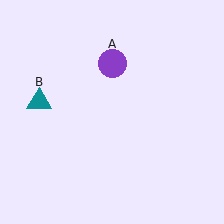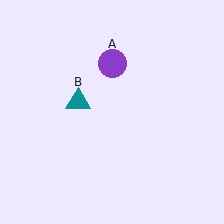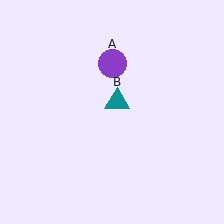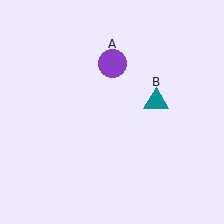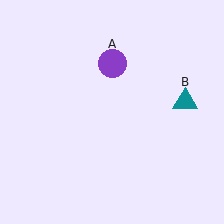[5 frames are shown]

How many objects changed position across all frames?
1 object changed position: teal triangle (object B).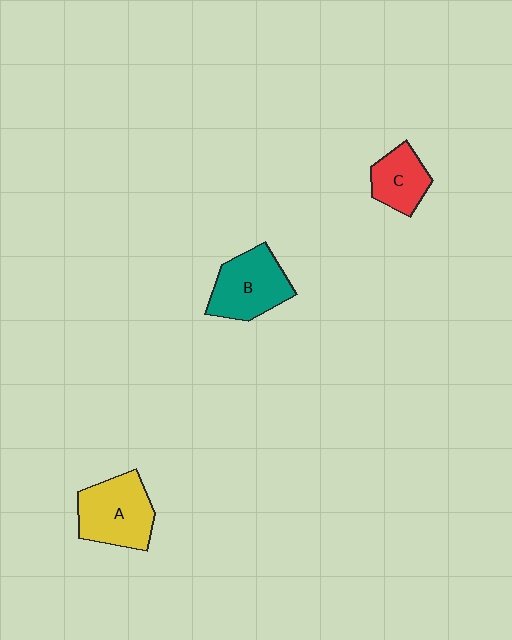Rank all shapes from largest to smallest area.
From largest to smallest: A (yellow), B (teal), C (red).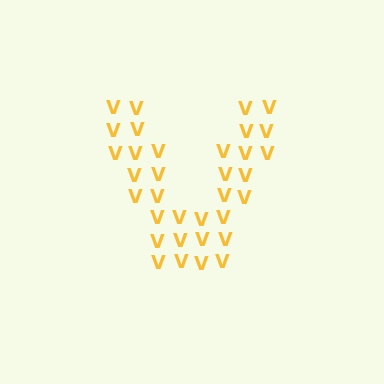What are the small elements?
The small elements are letter V's.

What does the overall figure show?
The overall figure shows the letter V.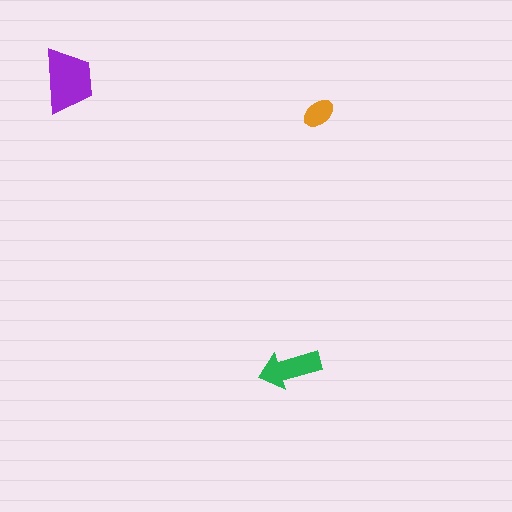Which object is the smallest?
The orange ellipse.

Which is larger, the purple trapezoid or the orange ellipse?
The purple trapezoid.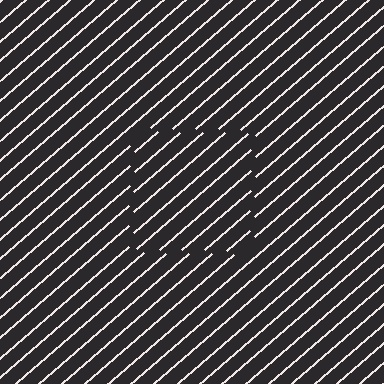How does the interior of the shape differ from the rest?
The interior of the shape contains the same grating, shifted by half a period — the contour is defined by the phase discontinuity where line-ends from the inner and outer gratings abut.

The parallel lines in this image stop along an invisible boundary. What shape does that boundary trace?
An illusory square. The interior of the shape contains the same grating, shifted by half a period — the contour is defined by the phase discontinuity where line-ends from the inner and outer gratings abut.